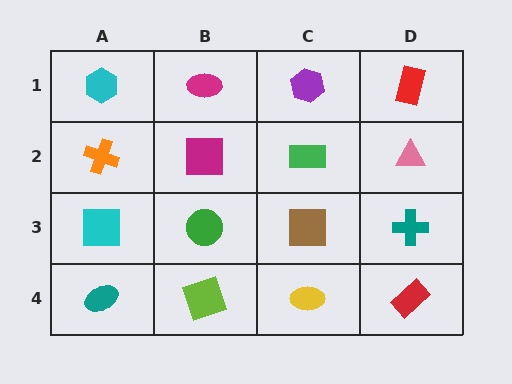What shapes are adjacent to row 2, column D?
A red rectangle (row 1, column D), a teal cross (row 3, column D), a green rectangle (row 2, column C).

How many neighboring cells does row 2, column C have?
4.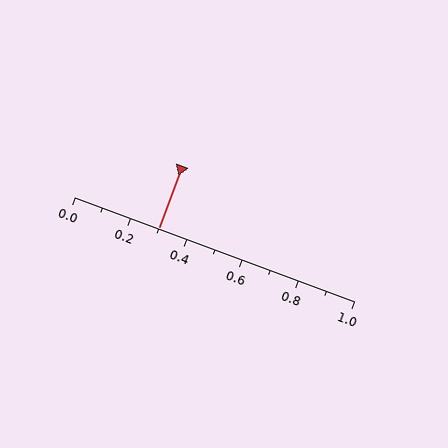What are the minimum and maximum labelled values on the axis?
The axis runs from 0.0 to 1.0.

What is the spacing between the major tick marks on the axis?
The major ticks are spaced 0.2 apart.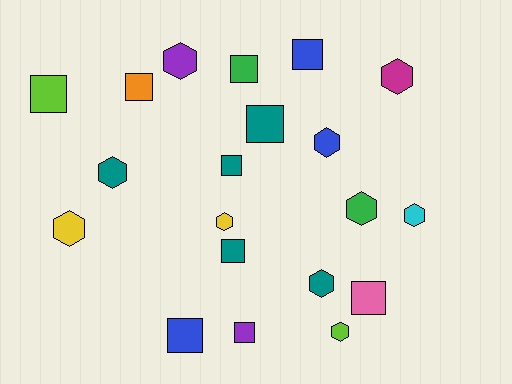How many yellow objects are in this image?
There are 2 yellow objects.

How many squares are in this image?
There are 10 squares.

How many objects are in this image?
There are 20 objects.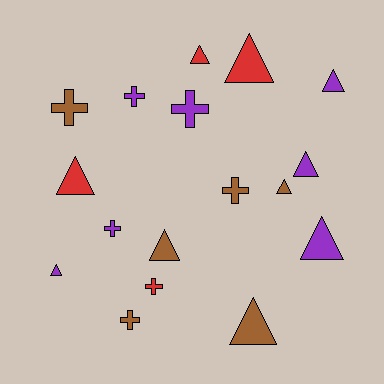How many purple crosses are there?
There are 3 purple crosses.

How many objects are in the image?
There are 17 objects.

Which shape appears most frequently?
Triangle, with 10 objects.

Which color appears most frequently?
Purple, with 7 objects.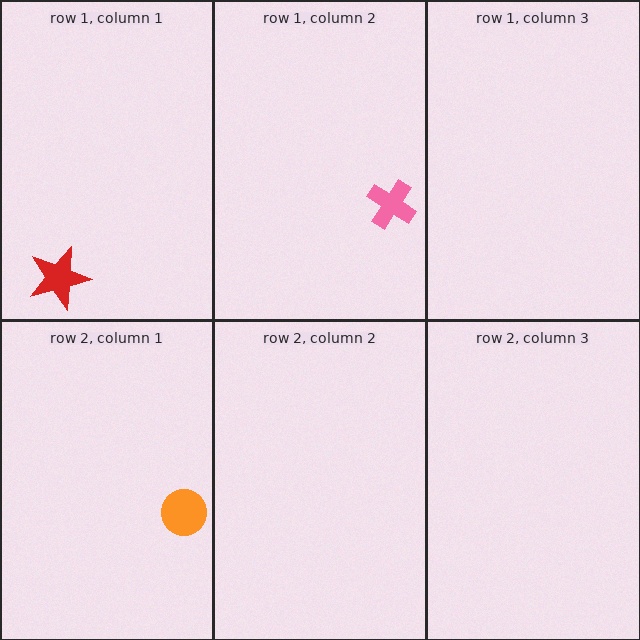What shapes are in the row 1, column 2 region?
The pink cross.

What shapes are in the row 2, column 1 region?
The orange circle.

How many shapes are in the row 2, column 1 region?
1.